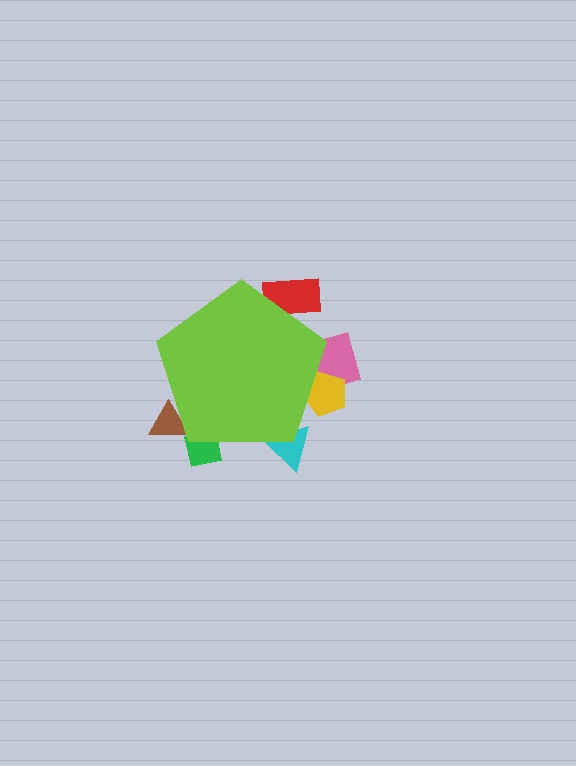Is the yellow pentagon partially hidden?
Yes, the yellow pentagon is partially hidden behind the lime pentagon.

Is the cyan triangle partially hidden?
Yes, the cyan triangle is partially hidden behind the lime pentagon.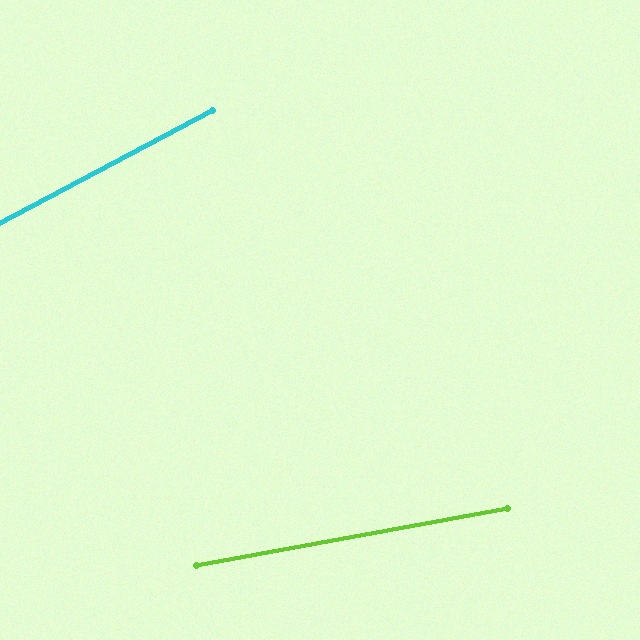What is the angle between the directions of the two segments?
Approximately 18 degrees.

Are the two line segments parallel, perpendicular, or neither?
Neither parallel nor perpendicular — they differ by about 18°.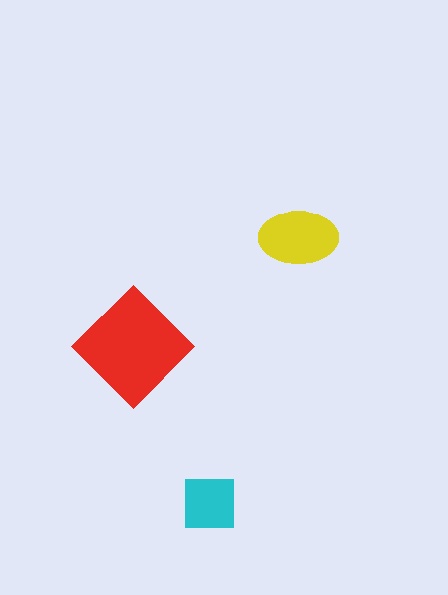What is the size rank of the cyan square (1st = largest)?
3rd.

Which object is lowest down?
The cyan square is bottommost.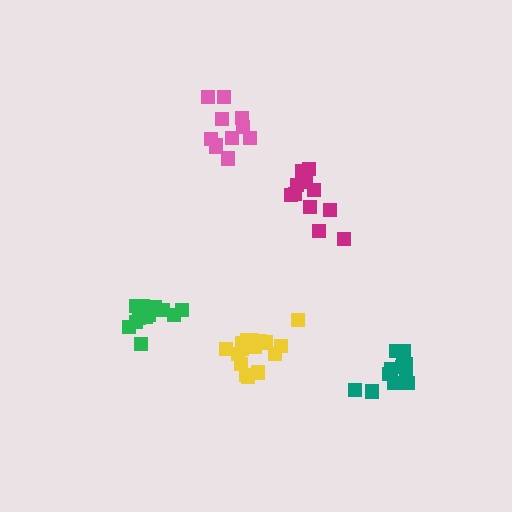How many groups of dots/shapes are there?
There are 5 groups.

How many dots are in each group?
Group 1: 17 dots, Group 2: 11 dots, Group 3: 14 dots, Group 4: 13 dots, Group 5: 11 dots (66 total).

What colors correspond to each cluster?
The clusters are colored: yellow, pink, green, teal, magenta.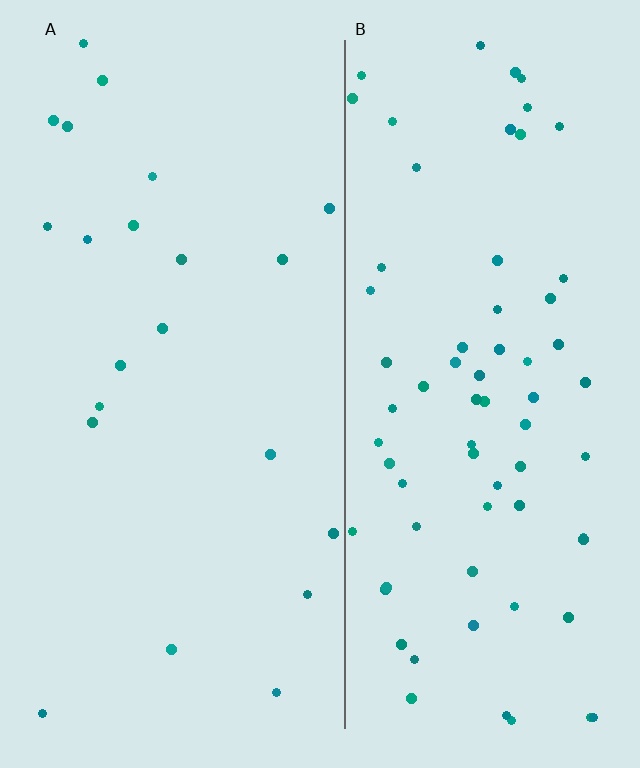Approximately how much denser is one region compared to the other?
Approximately 3.3× — region B over region A.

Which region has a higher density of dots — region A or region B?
B (the right).